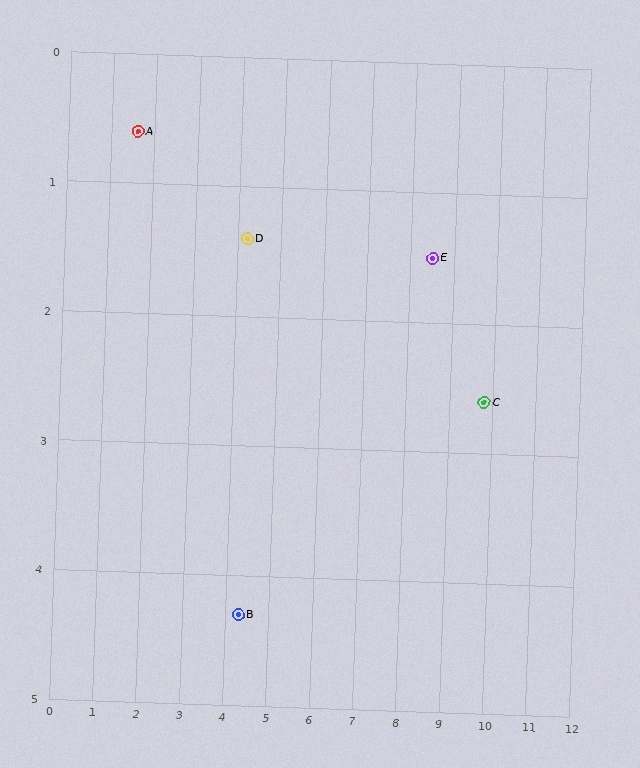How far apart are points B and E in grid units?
Points B and E are about 5.0 grid units apart.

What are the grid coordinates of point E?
Point E is at approximately (8.5, 1.5).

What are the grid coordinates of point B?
Point B is at approximately (4.3, 4.3).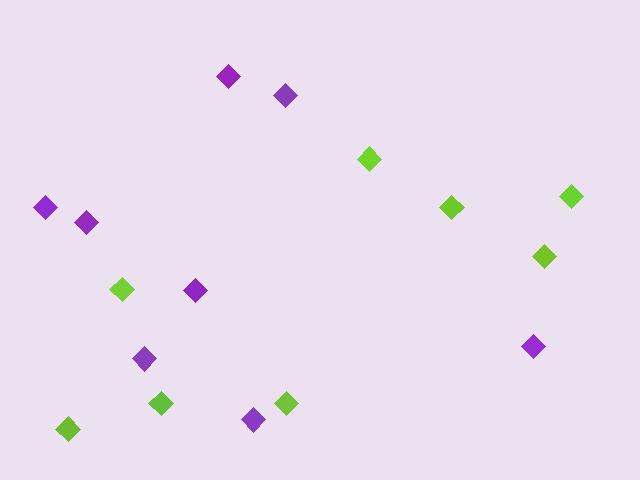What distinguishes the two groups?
There are 2 groups: one group of lime diamonds (8) and one group of purple diamonds (8).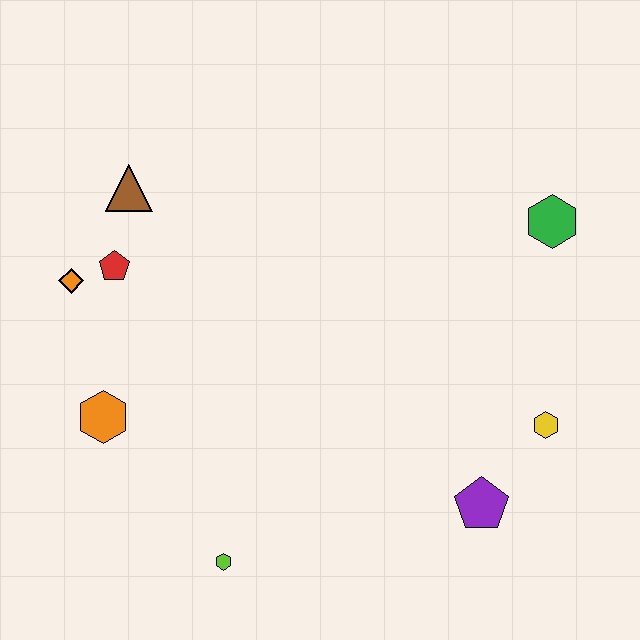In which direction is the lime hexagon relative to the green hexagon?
The lime hexagon is below the green hexagon.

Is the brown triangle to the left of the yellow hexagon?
Yes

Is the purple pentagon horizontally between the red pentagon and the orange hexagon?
No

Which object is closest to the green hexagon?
The yellow hexagon is closest to the green hexagon.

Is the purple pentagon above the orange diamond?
No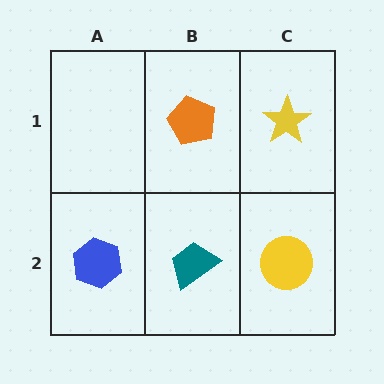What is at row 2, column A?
A blue hexagon.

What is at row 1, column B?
An orange pentagon.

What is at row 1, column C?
A yellow star.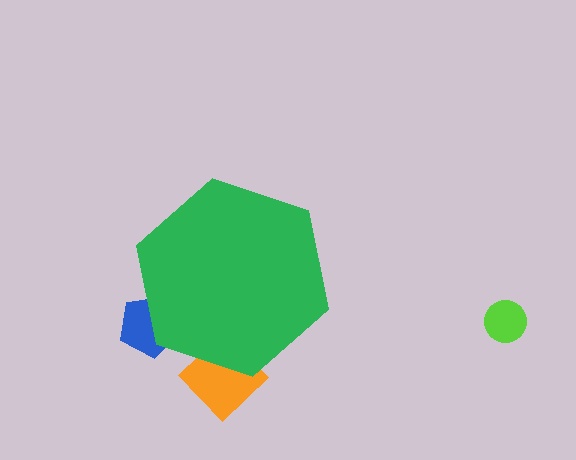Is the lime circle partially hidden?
No, the lime circle is fully visible.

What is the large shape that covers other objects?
A green hexagon.